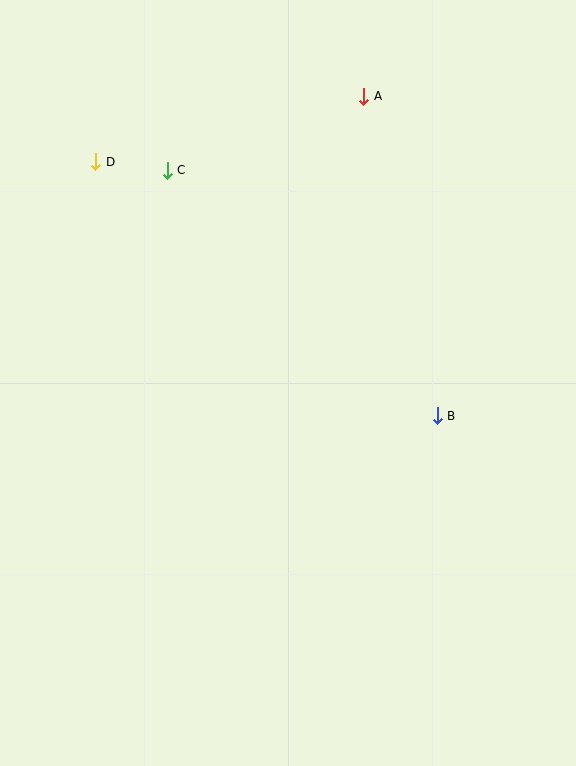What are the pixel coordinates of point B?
Point B is at (437, 416).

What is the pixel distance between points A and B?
The distance between A and B is 328 pixels.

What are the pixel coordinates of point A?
Point A is at (364, 96).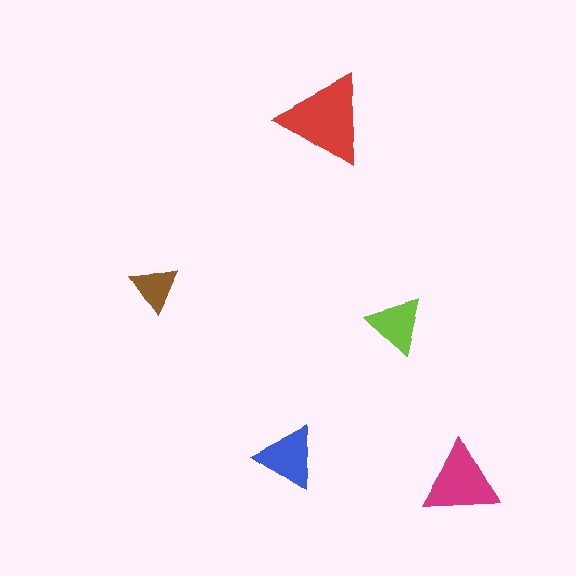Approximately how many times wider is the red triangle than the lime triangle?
About 1.5 times wider.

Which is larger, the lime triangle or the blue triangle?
The blue one.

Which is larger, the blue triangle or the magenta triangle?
The magenta one.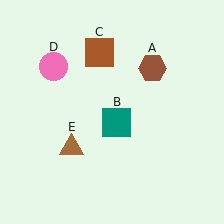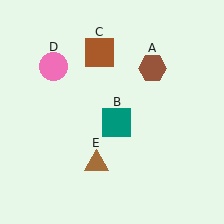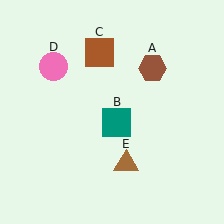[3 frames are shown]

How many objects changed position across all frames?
1 object changed position: brown triangle (object E).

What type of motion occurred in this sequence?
The brown triangle (object E) rotated counterclockwise around the center of the scene.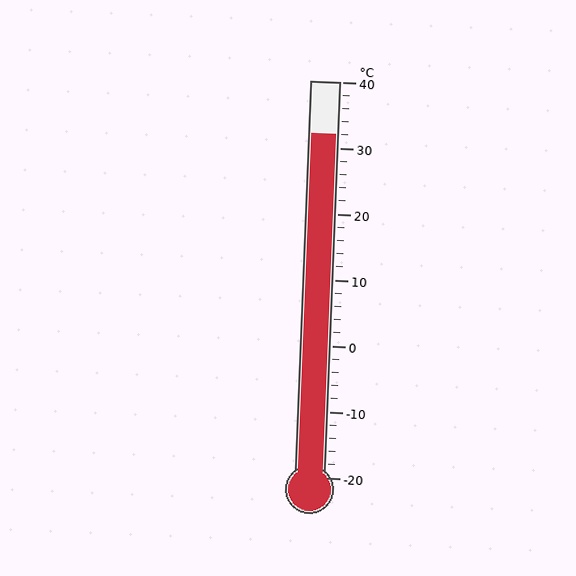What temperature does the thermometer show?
The thermometer shows approximately 32°C.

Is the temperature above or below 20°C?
The temperature is above 20°C.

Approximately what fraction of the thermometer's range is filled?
The thermometer is filled to approximately 85% of its range.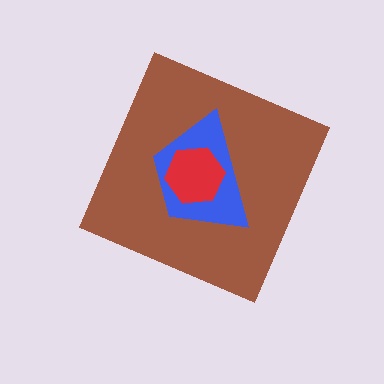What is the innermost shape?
The red hexagon.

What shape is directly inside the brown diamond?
The blue trapezoid.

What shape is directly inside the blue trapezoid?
The red hexagon.